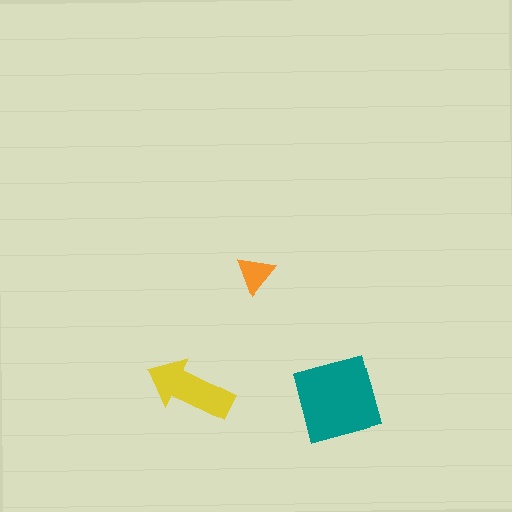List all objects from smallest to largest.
The orange triangle, the yellow arrow, the teal diamond.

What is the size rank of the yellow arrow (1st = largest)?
2nd.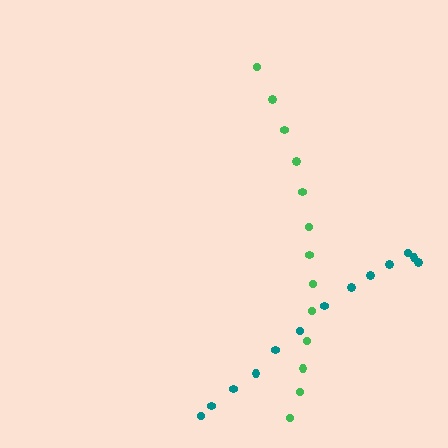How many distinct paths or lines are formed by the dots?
There are 2 distinct paths.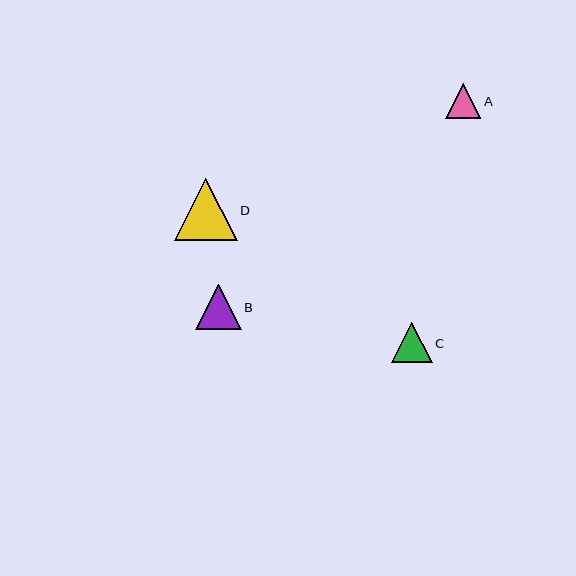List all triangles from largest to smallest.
From largest to smallest: D, B, C, A.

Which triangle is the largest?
Triangle D is the largest with a size of approximately 62 pixels.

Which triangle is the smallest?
Triangle A is the smallest with a size of approximately 35 pixels.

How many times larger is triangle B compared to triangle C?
Triangle B is approximately 1.1 times the size of triangle C.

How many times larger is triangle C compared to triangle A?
Triangle C is approximately 1.1 times the size of triangle A.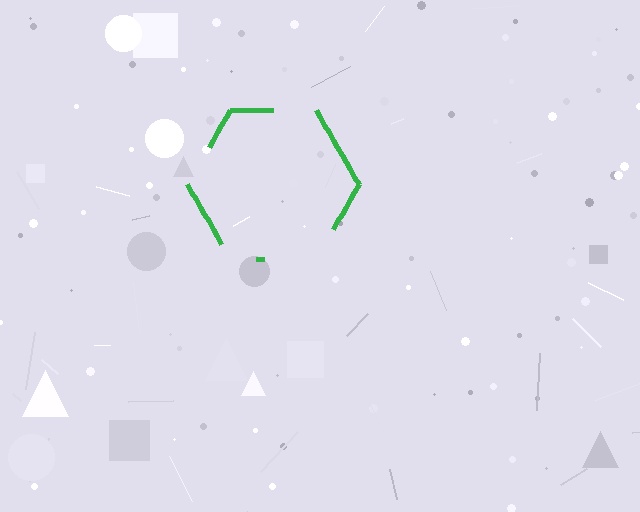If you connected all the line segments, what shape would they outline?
They would outline a hexagon.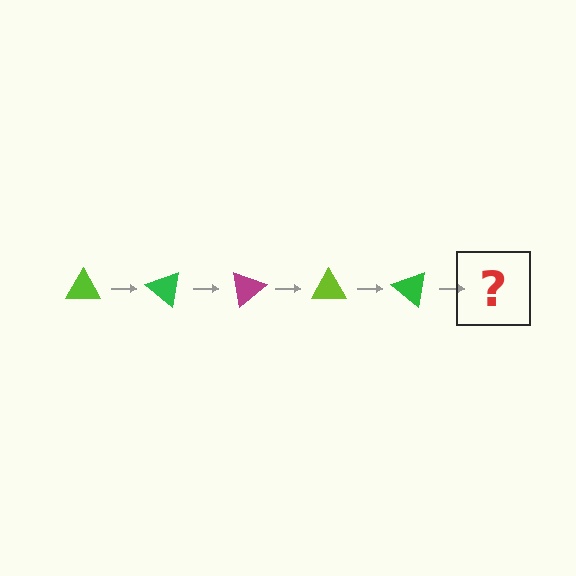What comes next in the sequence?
The next element should be a magenta triangle, rotated 200 degrees from the start.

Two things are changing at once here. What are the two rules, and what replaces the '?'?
The two rules are that it rotates 40 degrees each step and the color cycles through lime, green, and magenta. The '?' should be a magenta triangle, rotated 200 degrees from the start.